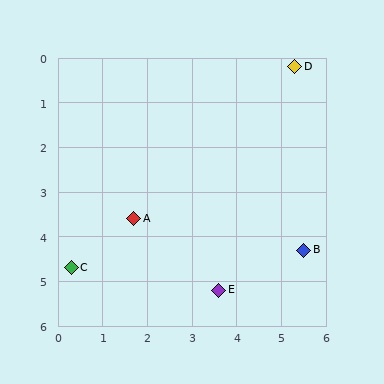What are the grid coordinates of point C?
Point C is at approximately (0.3, 4.7).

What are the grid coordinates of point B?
Point B is at approximately (5.5, 4.3).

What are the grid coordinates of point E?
Point E is at approximately (3.6, 5.2).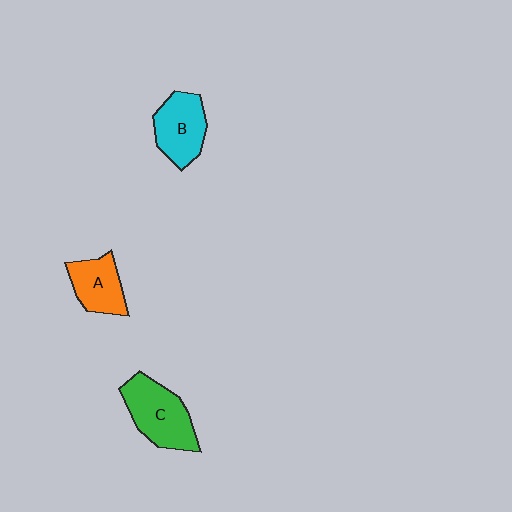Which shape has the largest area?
Shape C (green).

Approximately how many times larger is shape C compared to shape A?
Approximately 1.4 times.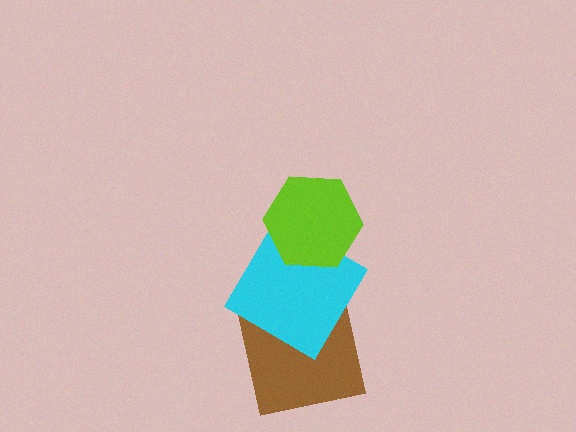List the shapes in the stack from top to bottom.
From top to bottom: the lime hexagon, the cyan diamond, the brown square.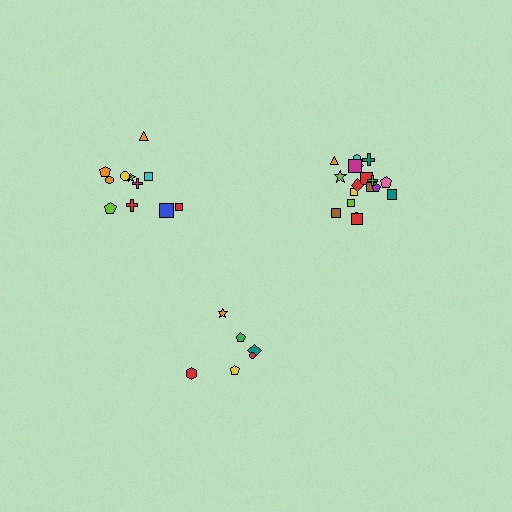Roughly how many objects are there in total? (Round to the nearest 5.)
Roughly 35 objects in total.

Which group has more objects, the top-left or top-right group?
The top-right group.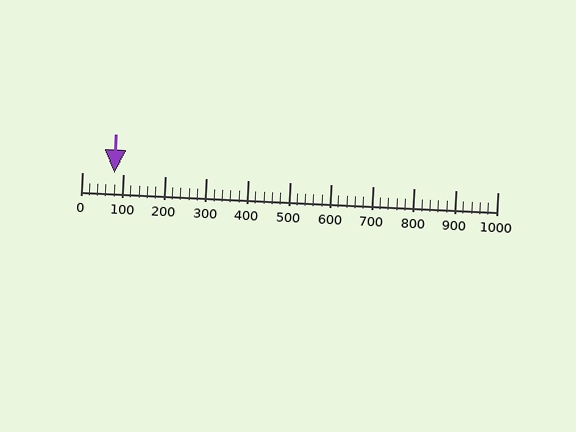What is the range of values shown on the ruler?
The ruler shows values from 0 to 1000.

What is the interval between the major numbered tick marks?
The major tick marks are spaced 100 units apart.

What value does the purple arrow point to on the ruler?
The purple arrow points to approximately 77.